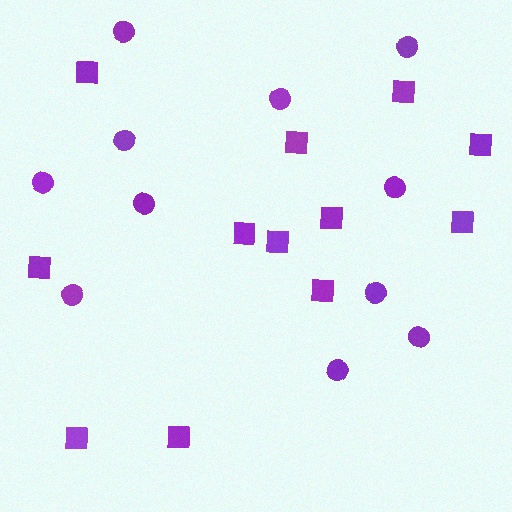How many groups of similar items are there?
There are 2 groups: one group of squares (12) and one group of circles (11).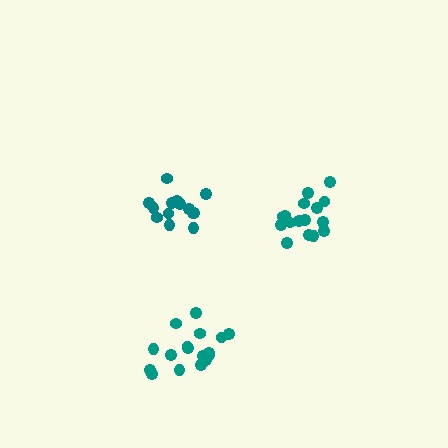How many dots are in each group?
Group 1: 16 dots, Group 2: 17 dots, Group 3: 14 dots (47 total).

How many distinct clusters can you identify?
There are 3 distinct clusters.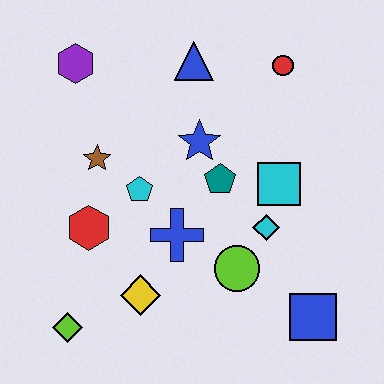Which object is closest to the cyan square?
The cyan diamond is closest to the cyan square.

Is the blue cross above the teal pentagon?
No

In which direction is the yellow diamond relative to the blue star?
The yellow diamond is below the blue star.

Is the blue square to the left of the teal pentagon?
No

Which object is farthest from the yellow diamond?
The red circle is farthest from the yellow diamond.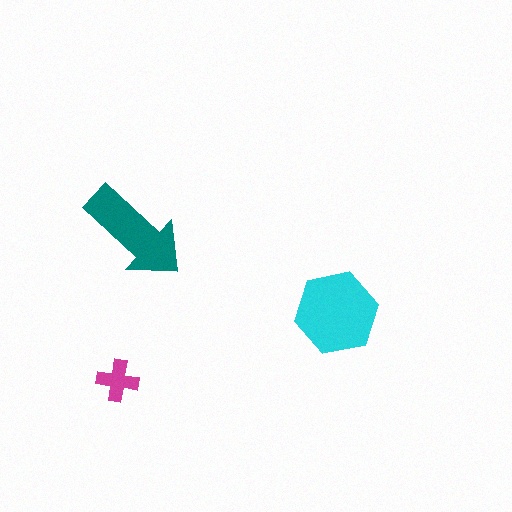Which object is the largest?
The cyan hexagon.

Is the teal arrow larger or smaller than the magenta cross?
Larger.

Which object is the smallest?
The magenta cross.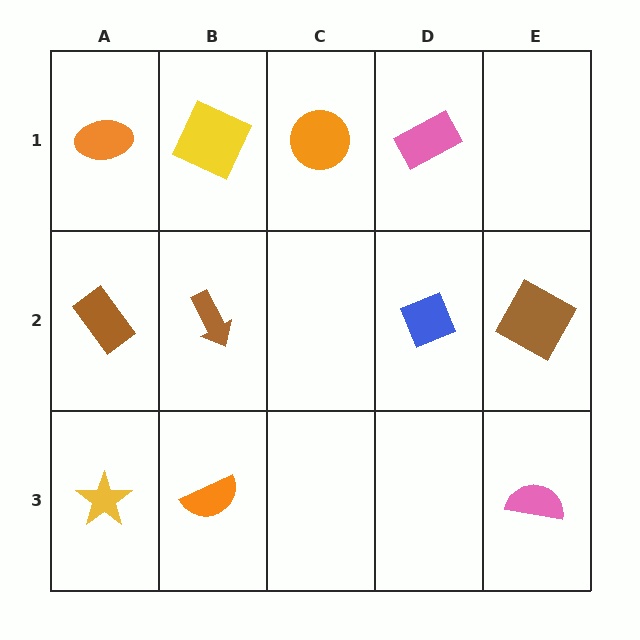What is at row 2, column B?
A brown arrow.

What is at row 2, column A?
A brown rectangle.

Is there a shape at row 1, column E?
No, that cell is empty.